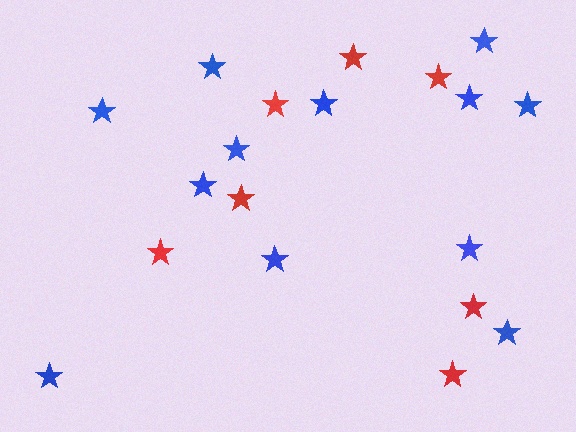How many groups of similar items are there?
There are 2 groups: one group of red stars (7) and one group of blue stars (12).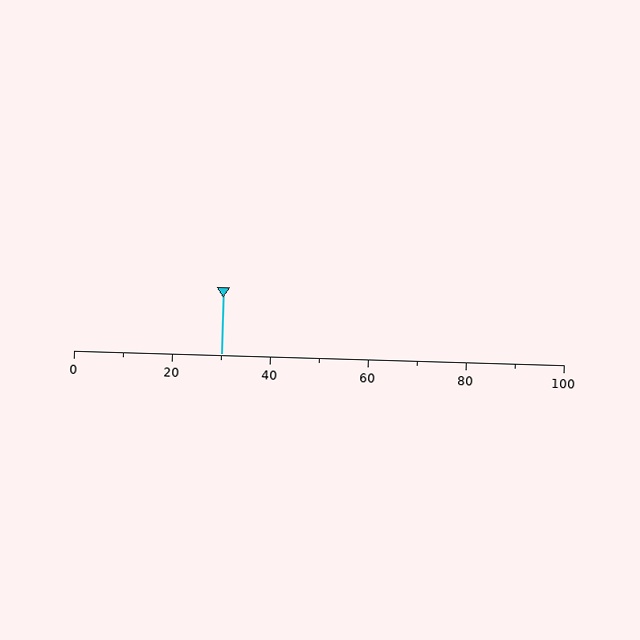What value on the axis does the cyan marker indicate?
The marker indicates approximately 30.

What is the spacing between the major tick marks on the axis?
The major ticks are spaced 20 apart.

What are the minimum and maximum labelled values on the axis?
The axis runs from 0 to 100.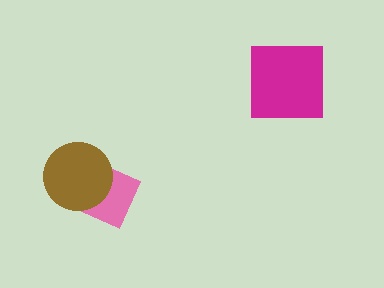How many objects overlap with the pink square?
1 object overlaps with the pink square.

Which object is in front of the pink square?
The brown circle is in front of the pink square.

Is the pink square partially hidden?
Yes, it is partially covered by another shape.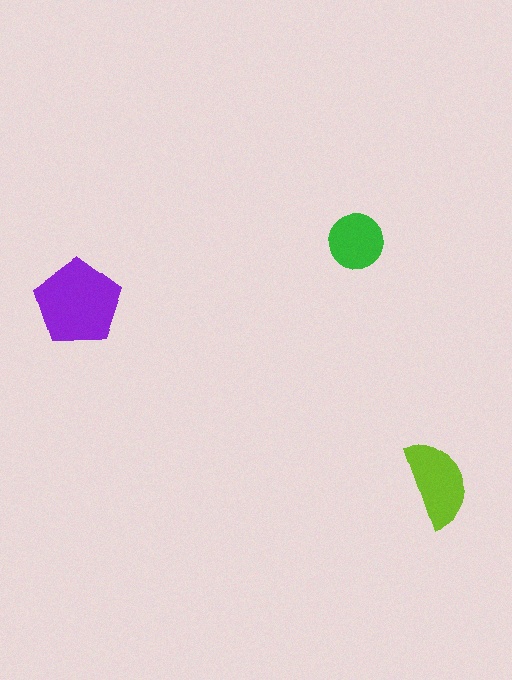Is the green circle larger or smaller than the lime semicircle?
Smaller.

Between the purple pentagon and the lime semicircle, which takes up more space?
The purple pentagon.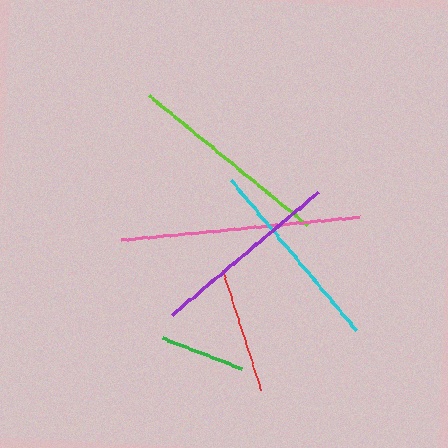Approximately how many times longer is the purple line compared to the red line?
The purple line is approximately 1.5 times the length of the red line.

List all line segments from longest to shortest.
From longest to shortest: pink, lime, cyan, purple, red, green.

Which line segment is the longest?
The pink line is the longest at approximately 239 pixels.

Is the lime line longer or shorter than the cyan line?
The lime line is longer than the cyan line.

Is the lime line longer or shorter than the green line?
The lime line is longer than the green line.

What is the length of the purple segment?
The purple segment is approximately 190 pixels long.